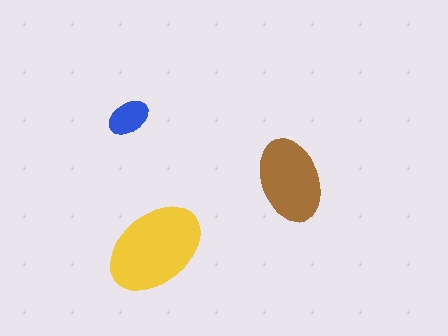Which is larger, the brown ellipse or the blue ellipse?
The brown one.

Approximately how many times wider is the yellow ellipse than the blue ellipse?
About 2.5 times wider.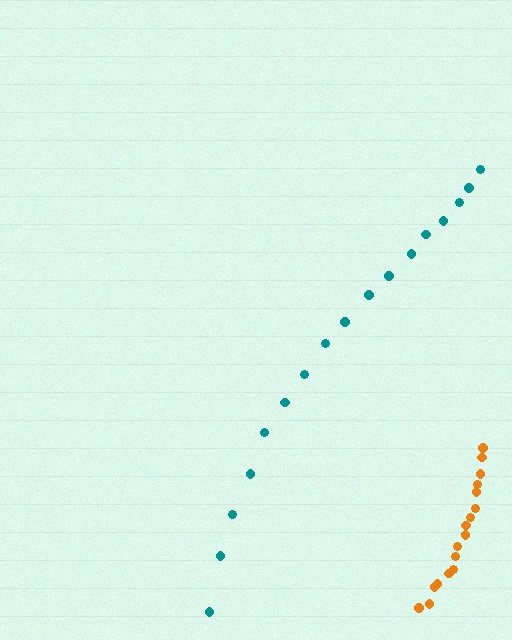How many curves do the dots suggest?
There are 2 distinct paths.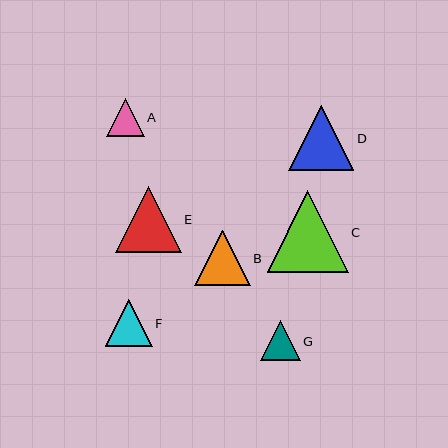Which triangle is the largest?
Triangle C is the largest with a size of approximately 81 pixels.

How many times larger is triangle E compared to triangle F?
Triangle E is approximately 1.4 times the size of triangle F.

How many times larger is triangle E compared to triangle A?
Triangle E is approximately 1.7 times the size of triangle A.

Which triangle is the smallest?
Triangle A is the smallest with a size of approximately 37 pixels.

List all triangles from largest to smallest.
From largest to smallest: C, E, D, B, F, G, A.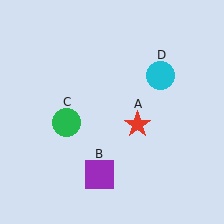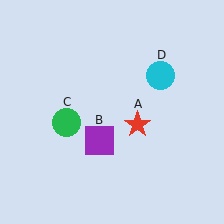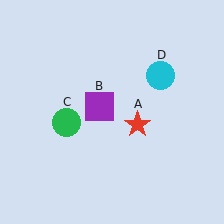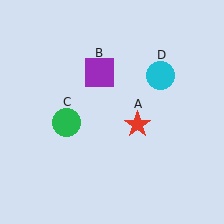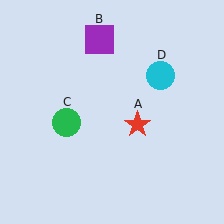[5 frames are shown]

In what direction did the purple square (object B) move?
The purple square (object B) moved up.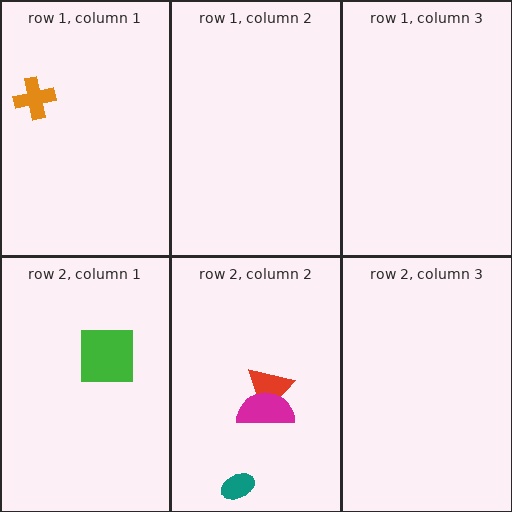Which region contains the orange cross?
The row 1, column 1 region.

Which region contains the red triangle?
The row 2, column 2 region.